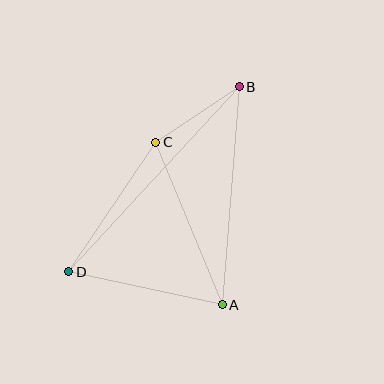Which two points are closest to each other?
Points B and C are closest to each other.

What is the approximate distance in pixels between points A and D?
The distance between A and D is approximately 157 pixels.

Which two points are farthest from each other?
Points B and D are farthest from each other.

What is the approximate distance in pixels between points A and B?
The distance between A and B is approximately 219 pixels.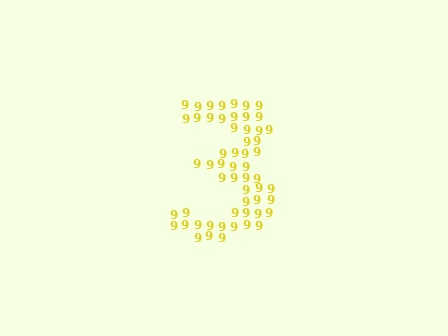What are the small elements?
The small elements are digit 9's.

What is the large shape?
The large shape is the digit 3.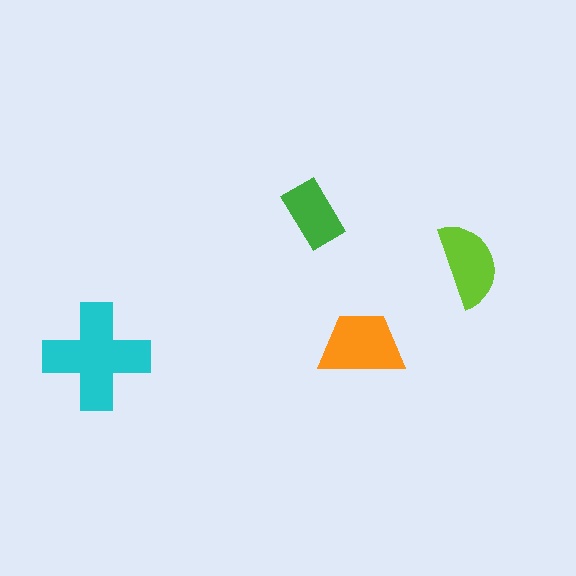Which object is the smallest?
The green rectangle.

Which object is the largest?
The cyan cross.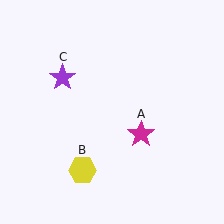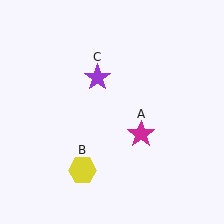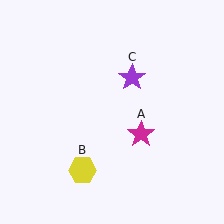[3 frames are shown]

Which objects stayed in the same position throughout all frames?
Magenta star (object A) and yellow hexagon (object B) remained stationary.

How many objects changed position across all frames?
1 object changed position: purple star (object C).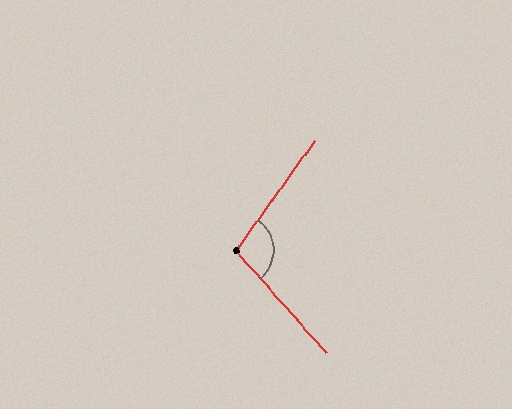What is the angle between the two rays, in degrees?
Approximately 103 degrees.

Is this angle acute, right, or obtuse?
It is obtuse.